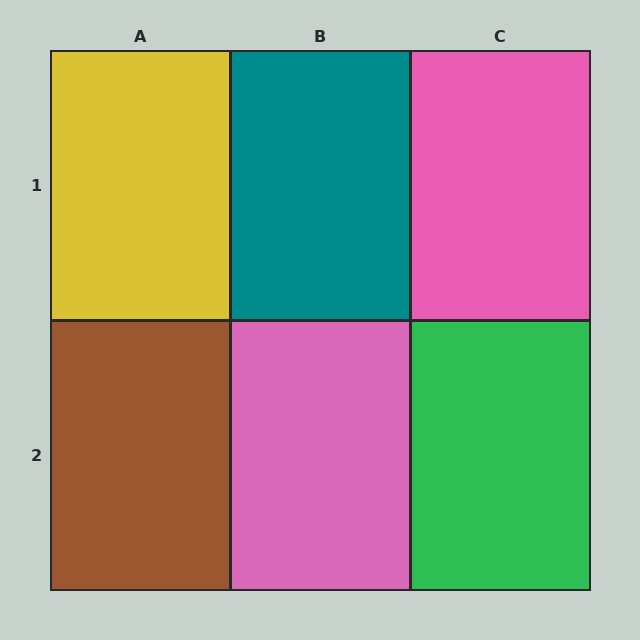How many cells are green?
1 cell is green.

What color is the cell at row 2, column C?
Green.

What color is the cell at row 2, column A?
Brown.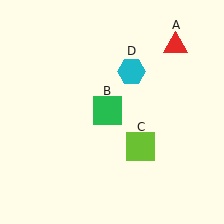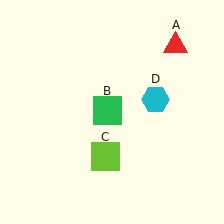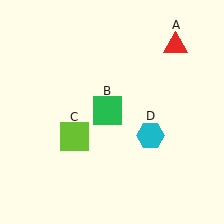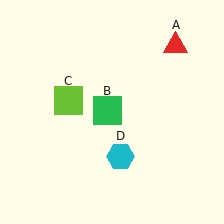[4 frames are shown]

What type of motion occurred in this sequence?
The lime square (object C), cyan hexagon (object D) rotated clockwise around the center of the scene.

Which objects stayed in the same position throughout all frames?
Red triangle (object A) and green square (object B) remained stationary.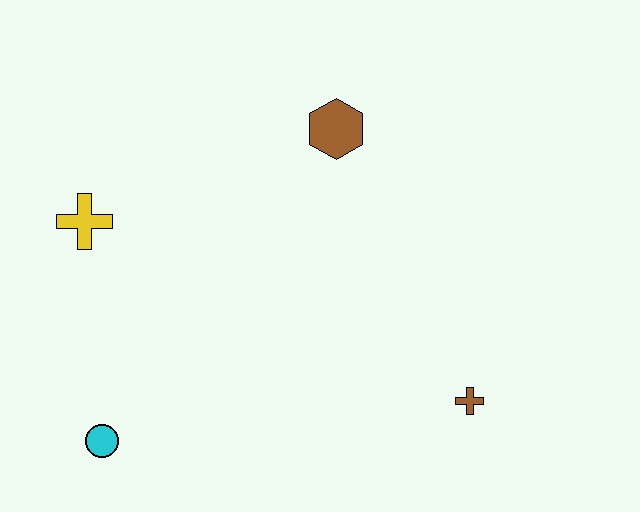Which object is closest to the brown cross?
The brown hexagon is closest to the brown cross.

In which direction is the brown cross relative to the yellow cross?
The brown cross is to the right of the yellow cross.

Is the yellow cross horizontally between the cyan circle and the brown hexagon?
No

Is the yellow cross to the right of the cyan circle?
No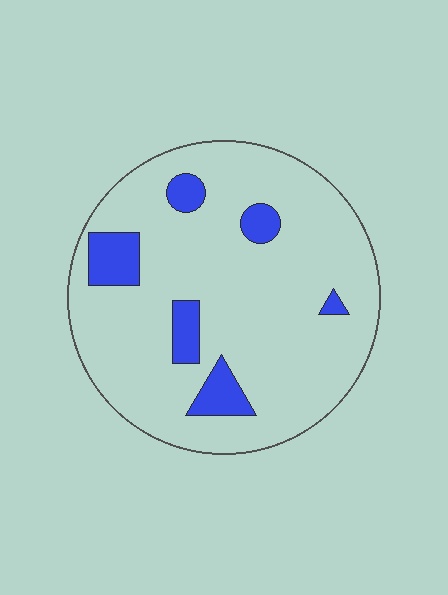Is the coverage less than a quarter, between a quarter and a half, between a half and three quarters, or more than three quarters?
Less than a quarter.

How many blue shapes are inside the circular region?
6.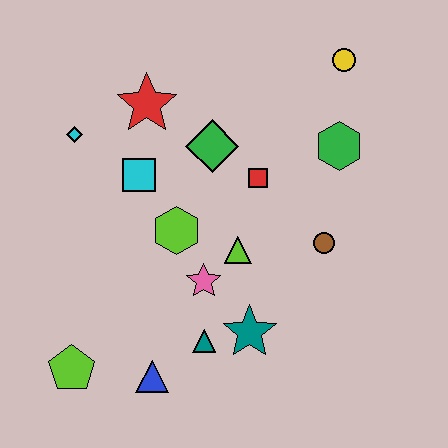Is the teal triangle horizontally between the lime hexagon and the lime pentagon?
No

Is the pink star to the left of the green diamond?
Yes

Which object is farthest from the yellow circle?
The lime pentagon is farthest from the yellow circle.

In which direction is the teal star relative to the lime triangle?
The teal star is below the lime triangle.